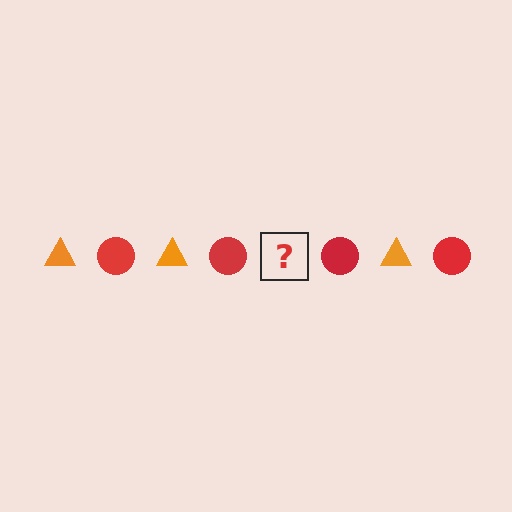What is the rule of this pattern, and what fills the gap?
The rule is that the pattern alternates between orange triangle and red circle. The gap should be filled with an orange triangle.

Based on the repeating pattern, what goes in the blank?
The blank should be an orange triangle.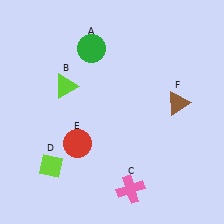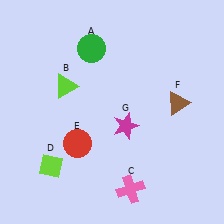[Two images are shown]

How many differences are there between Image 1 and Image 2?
There is 1 difference between the two images.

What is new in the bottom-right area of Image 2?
A magenta star (G) was added in the bottom-right area of Image 2.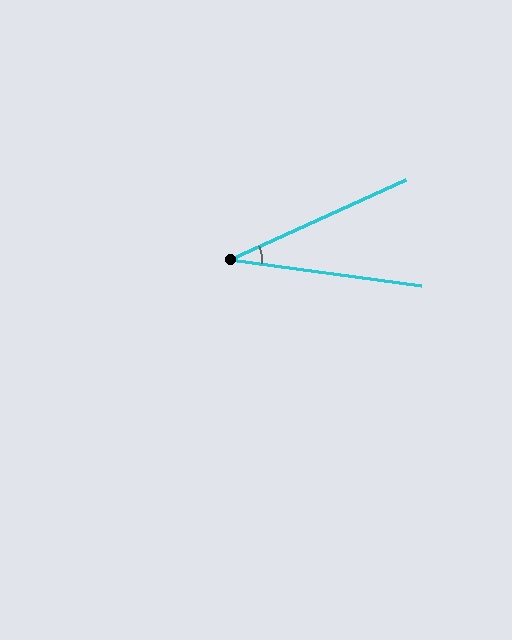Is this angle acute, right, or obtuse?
It is acute.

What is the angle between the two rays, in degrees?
Approximately 32 degrees.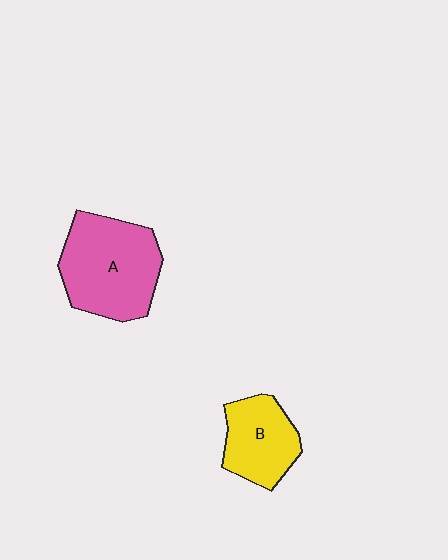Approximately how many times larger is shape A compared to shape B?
Approximately 1.6 times.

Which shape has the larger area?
Shape A (pink).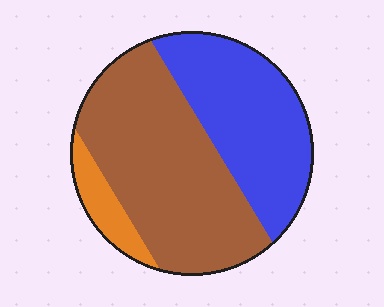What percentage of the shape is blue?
Blue takes up about three eighths (3/8) of the shape.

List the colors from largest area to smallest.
From largest to smallest: brown, blue, orange.